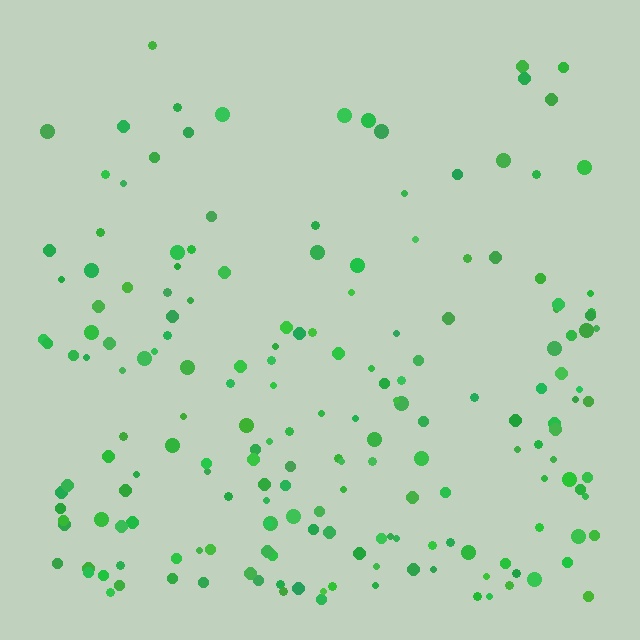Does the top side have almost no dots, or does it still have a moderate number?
Still a moderate number, just noticeably fewer than the bottom.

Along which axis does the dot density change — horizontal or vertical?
Vertical.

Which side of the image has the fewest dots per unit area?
The top.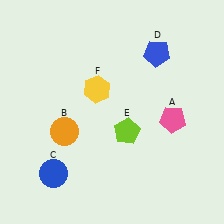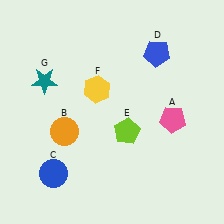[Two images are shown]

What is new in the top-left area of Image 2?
A teal star (G) was added in the top-left area of Image 2.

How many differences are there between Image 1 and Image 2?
There is 1 difference between the two images.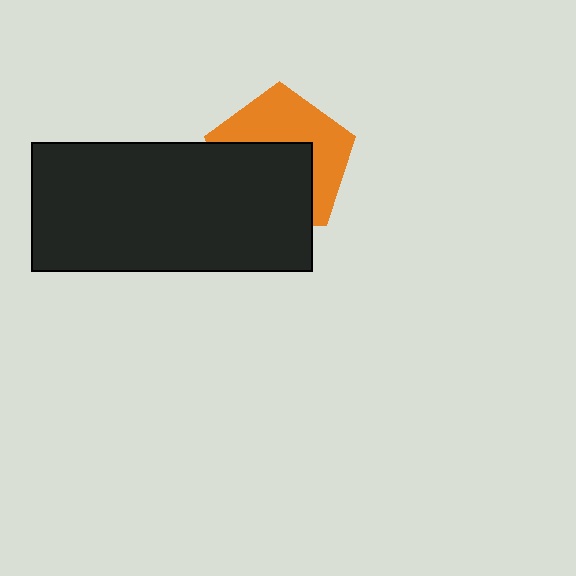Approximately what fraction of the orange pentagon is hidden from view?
Roughly 52% of the orange pentagon is hidden behind the black rectangle.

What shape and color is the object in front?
The object in front is a black rectangle.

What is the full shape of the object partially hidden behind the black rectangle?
The partially hidden object is an orange pentagon.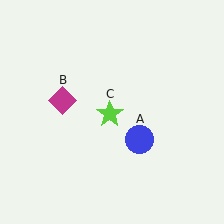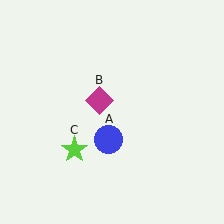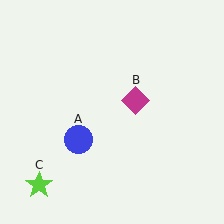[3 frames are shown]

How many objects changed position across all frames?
3 objects changed position: blue circle (object A), magenta diamond (object B), lime star (object C).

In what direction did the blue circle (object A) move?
The blue circle (object A) moved left.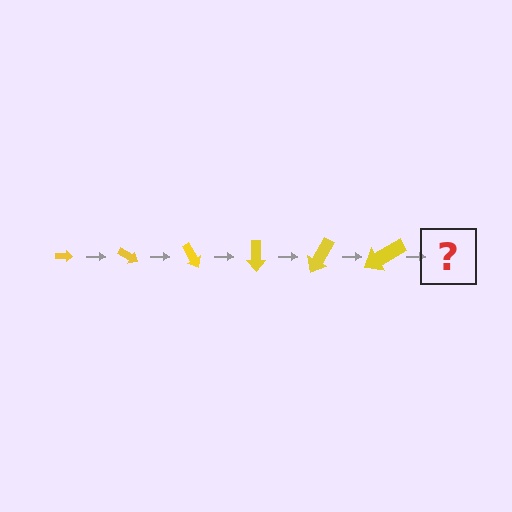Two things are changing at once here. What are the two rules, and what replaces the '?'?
The two rules are that the arrow grows larger each step and it rotates 30 degrees each step. The '?' should be an arrow, larger than the previous one and rotated 180 degrees from the start.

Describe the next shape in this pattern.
It should be an arrow, larger than the previous one and rotated 180 degrees from the start.